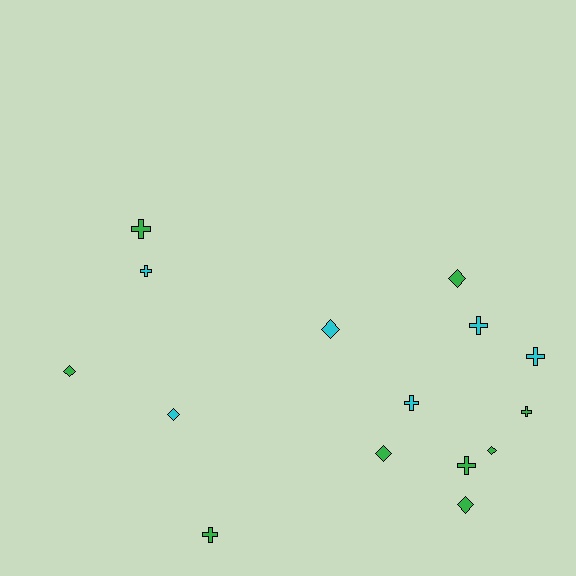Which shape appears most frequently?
Cross, with 8 objects.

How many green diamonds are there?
There are 5 green diamonds.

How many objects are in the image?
There are 15 objects.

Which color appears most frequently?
Green, with 9 objects.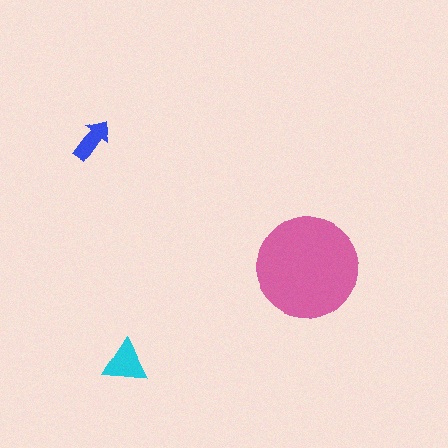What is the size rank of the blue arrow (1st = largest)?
3rd.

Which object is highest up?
The blue arrow is topmost.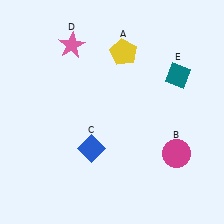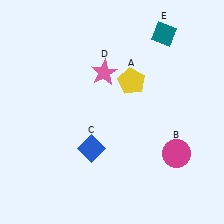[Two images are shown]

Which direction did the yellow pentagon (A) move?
The yellow pentagon (A) moved down.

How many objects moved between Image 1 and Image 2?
3 objects moved between the two images.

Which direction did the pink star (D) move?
The pink star (D) moved right.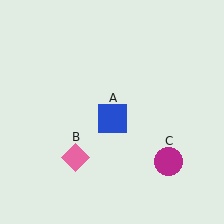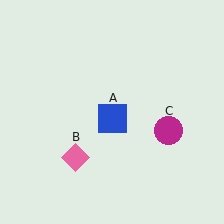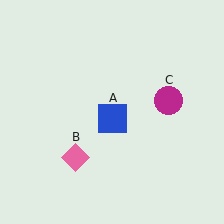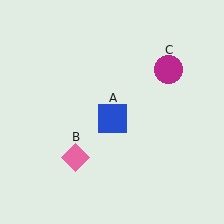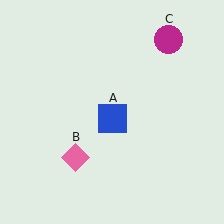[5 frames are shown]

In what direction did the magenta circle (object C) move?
The magenta circle (object C) moved up.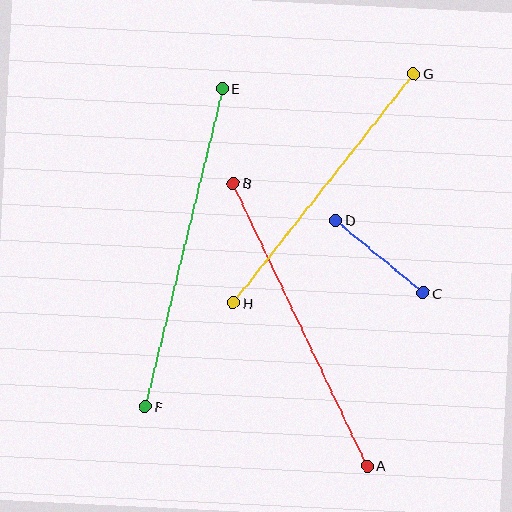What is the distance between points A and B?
The distance is approximately 313 pixels.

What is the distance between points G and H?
The distance is approximately 292 pixels.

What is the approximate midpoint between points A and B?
The midpoint is at approximately (300, 324) pixels.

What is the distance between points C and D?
The distance is approximately 114 pixels.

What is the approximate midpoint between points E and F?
The midpoint is at approximately (184, 248) pixels.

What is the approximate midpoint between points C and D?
The midpoint is at approximately (379, 257) pixels.